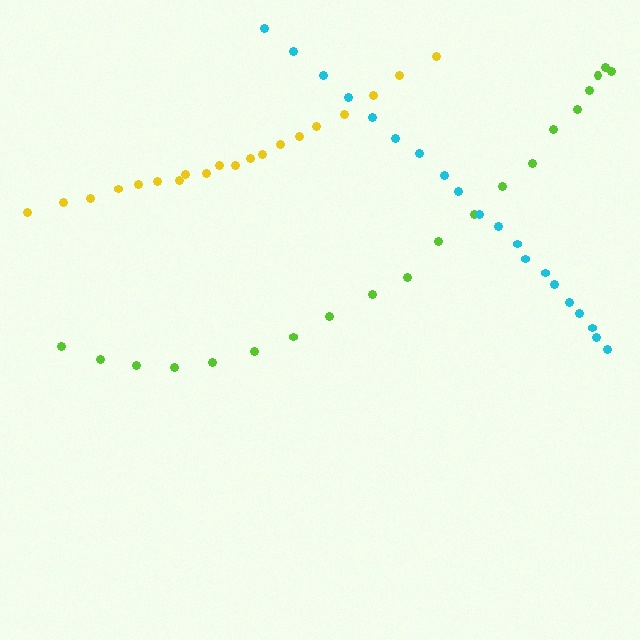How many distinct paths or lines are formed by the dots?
There are 3 distinct paths.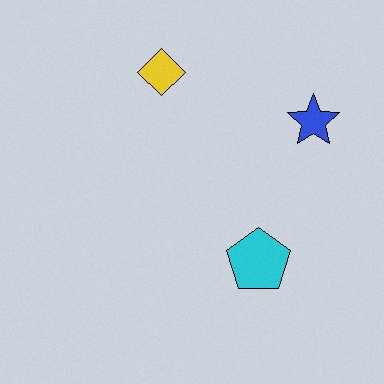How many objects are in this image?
There are 3 objects.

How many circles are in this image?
There are no circles.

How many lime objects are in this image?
There are no lime objects.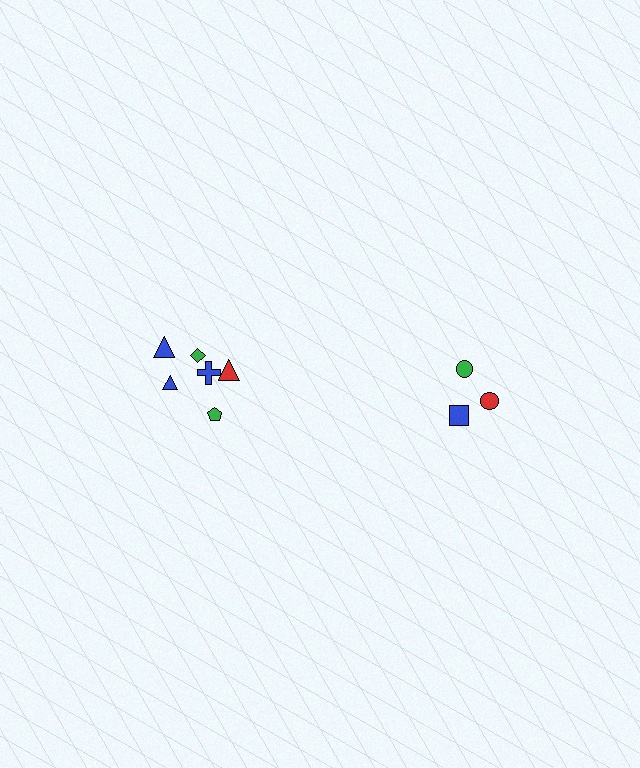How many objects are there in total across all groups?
There are 9 objects.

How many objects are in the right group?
There are 3 objects.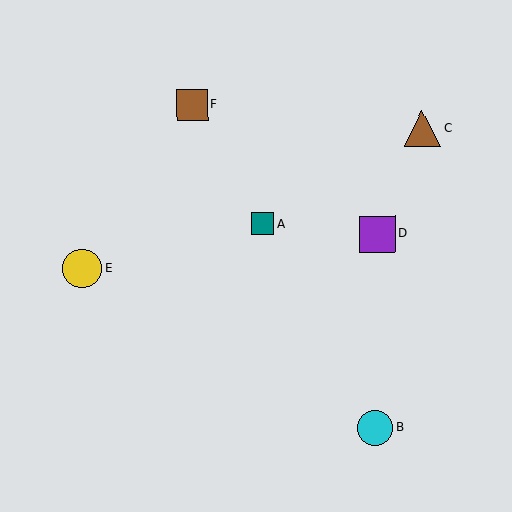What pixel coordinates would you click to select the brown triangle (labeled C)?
Click at (422, 128) to select the brown triangle C.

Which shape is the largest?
The yellow circle (labeled E) is the largest.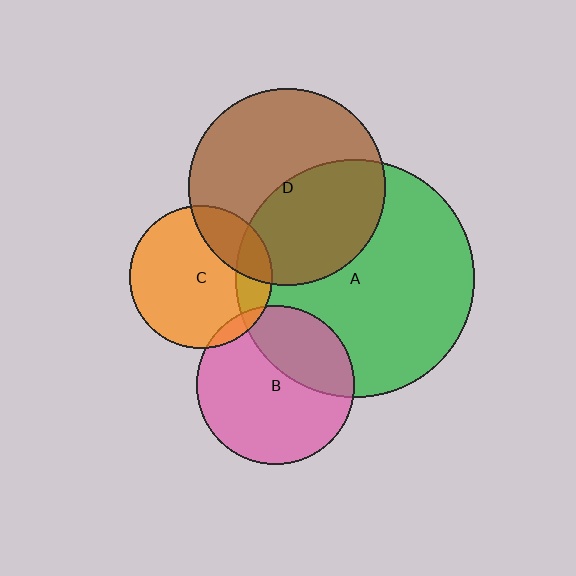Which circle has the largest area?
Circle A (green).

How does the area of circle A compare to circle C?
Approximately 2.8 times.